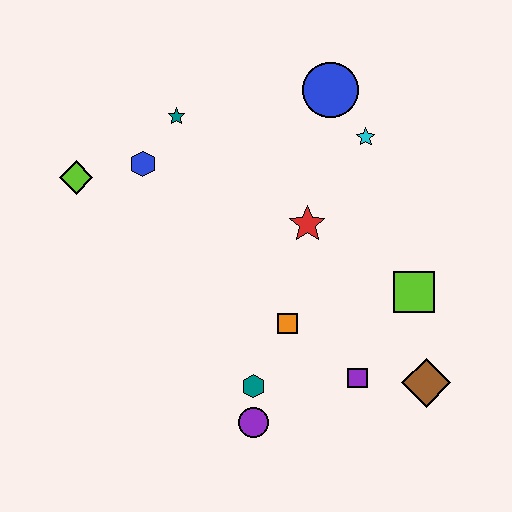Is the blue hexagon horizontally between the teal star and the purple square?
No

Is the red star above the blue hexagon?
No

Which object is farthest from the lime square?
The lime diamond is farthest from the lime square.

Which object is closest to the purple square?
The brown diamond is closest to the purple square.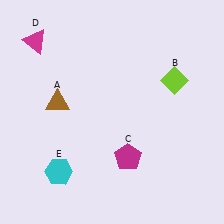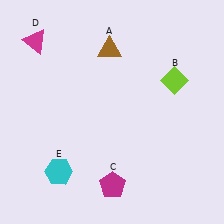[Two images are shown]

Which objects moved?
The objects that moved are: the brown triangle (A), the magenta pentagon (C).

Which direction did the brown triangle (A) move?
The brown triangle (A) moved up.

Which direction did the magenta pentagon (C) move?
The magenta pentagon (C) moved down.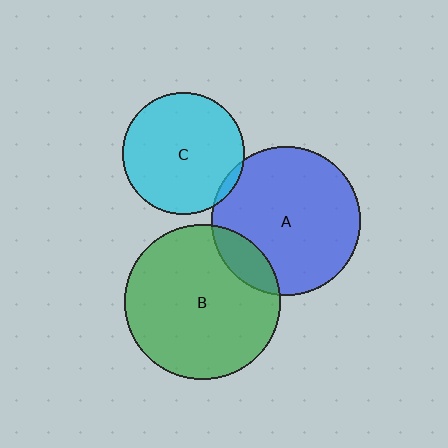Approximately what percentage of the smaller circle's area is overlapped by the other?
Approximately 5%.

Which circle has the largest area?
Circle B (green).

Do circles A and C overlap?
Yes.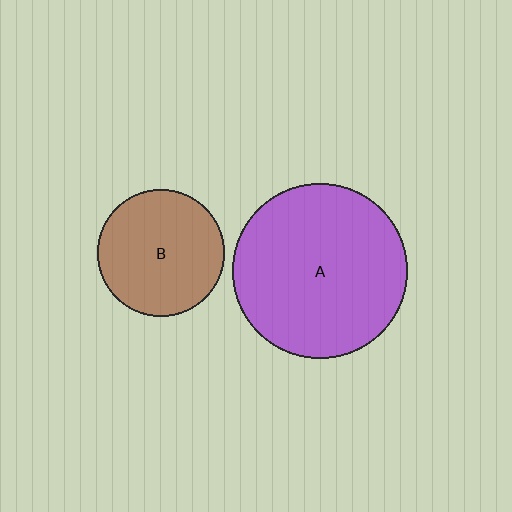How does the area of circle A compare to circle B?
Approximately 1.9 times.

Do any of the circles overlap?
No, none of the circles overlap.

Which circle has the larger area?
Circle A (purple).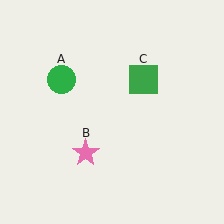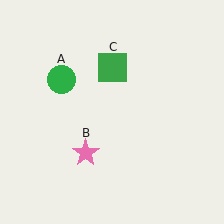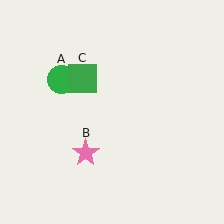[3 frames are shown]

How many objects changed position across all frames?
1 object changed position: green square (object C).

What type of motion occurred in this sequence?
The green square (object C) rotated counterclockwise around the center of the scene.